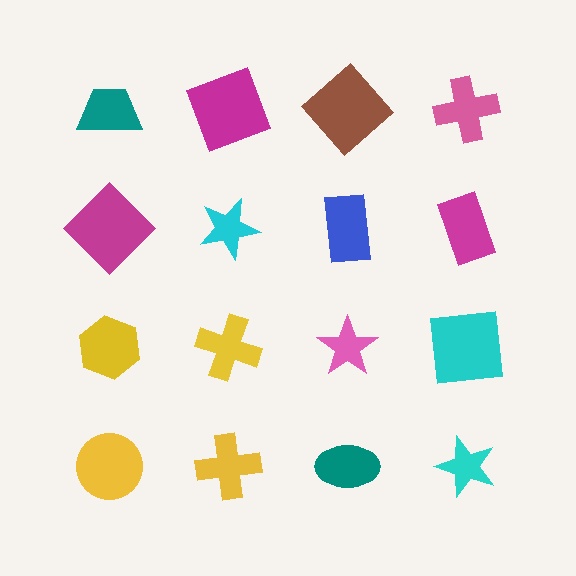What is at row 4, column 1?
A yellow circle.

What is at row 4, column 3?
A teal ellipse.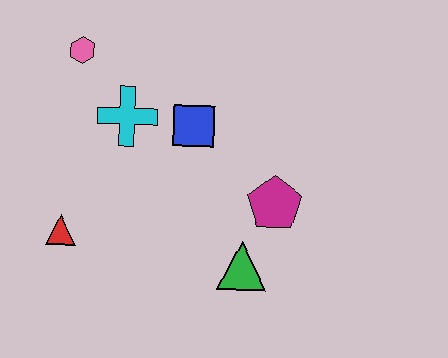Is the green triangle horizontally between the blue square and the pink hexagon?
No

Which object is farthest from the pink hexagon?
The green triangle is farthest from the pink hexagon.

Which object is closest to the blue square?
The cyan cross is closest to the blue square.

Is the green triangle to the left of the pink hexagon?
No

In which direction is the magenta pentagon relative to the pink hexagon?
The magenta pentagon is to the right of the pink hexagon.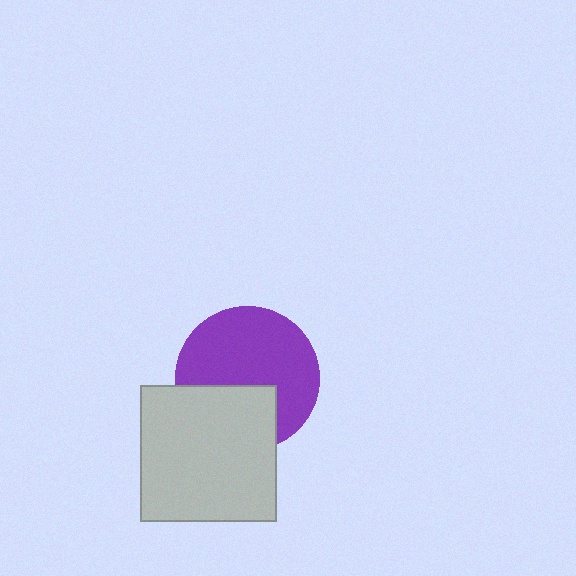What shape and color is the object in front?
The object in front is a light gray square.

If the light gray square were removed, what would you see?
You would see the complete purple circle.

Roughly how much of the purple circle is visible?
Most of it is visible (roughly 67%).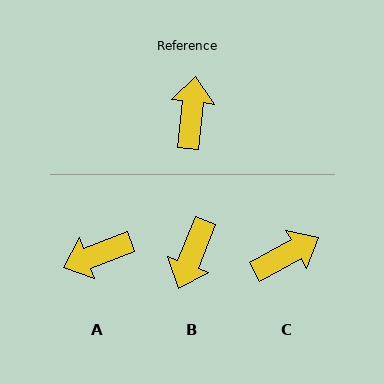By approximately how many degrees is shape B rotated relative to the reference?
Approximately 165 degrees counter-clockwise.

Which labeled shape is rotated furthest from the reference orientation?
B, about 165 degrees away.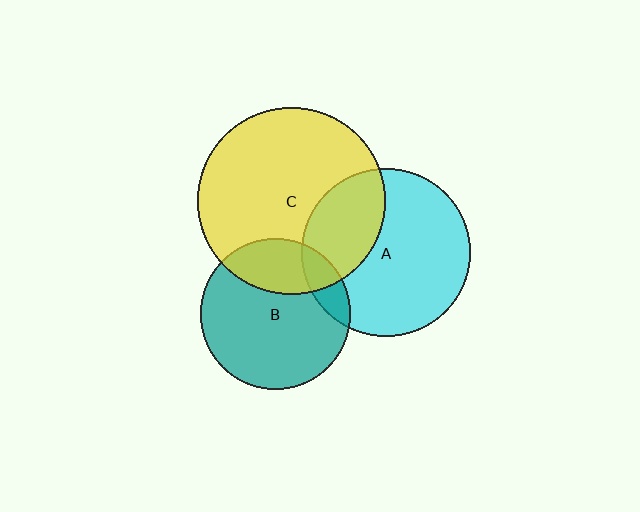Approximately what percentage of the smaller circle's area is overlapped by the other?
Approximately 25%.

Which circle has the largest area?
Circle C (yellow).